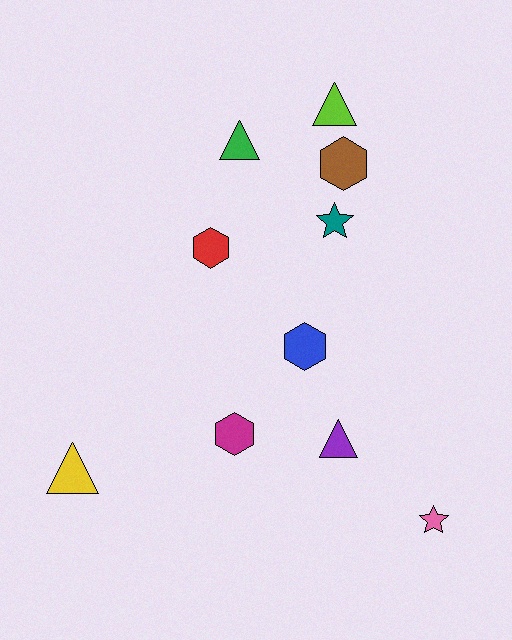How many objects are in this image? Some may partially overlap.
There are 10 objects.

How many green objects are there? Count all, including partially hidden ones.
There is 1 green object.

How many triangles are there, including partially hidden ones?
There are 4 triangles.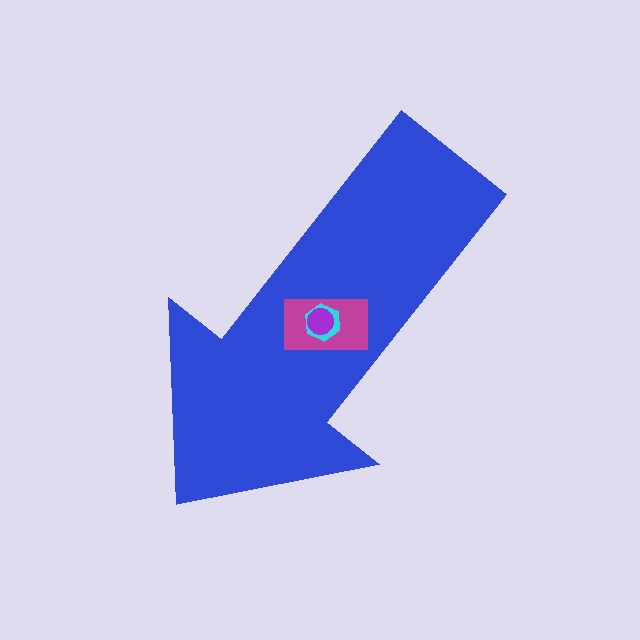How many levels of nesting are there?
4.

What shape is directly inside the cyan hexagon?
The purple circle.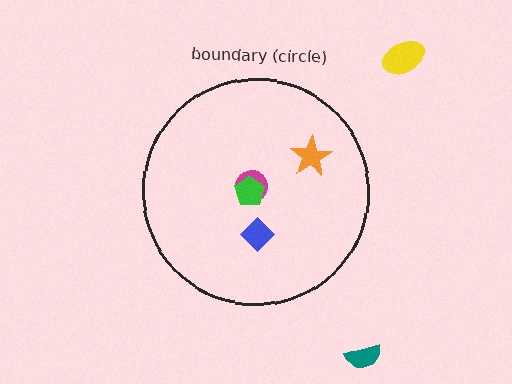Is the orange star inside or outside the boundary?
Inside.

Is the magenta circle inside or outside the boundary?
Inside.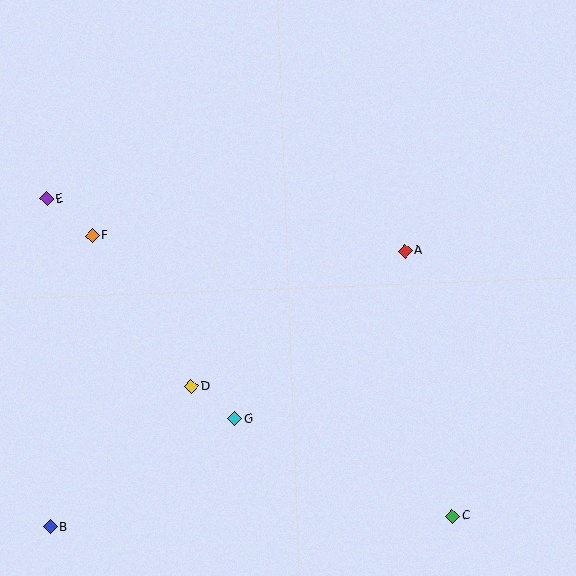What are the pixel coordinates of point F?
Point F is at (92, 236).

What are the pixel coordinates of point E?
Point E is at (47, 199).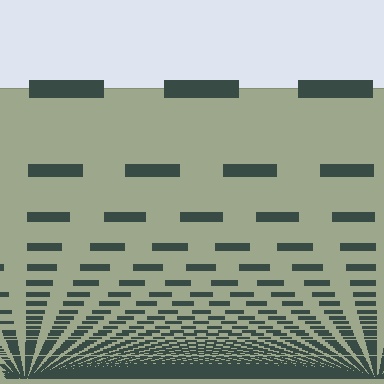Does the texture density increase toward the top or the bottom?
Density increases toward the bottom.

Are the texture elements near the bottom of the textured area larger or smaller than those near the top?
Smaller. The gradient is inverted — elements near the bottom are smaller and denser.